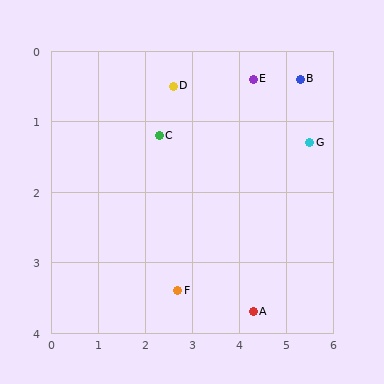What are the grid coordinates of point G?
Point G is at approximately (5.5, 1.3).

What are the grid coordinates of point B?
Point B is at approximately (5.3, 0.4).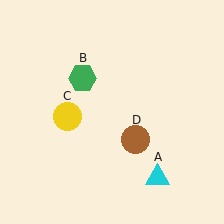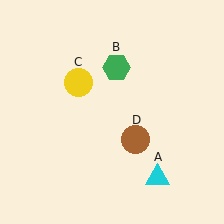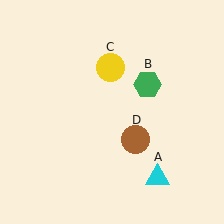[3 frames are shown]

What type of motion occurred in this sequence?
The green hexagon (object B), yellow circle (object C) rotated clockwise around the center of the scene.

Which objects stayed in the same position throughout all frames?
Cyan triangle (object A) and brown circle (object D) remained stationary.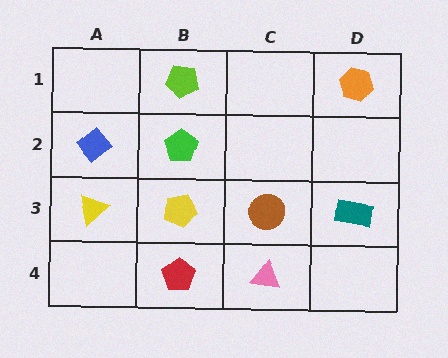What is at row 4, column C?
A pink triangle.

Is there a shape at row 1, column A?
No, that cell is empty.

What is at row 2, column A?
A blue diamond.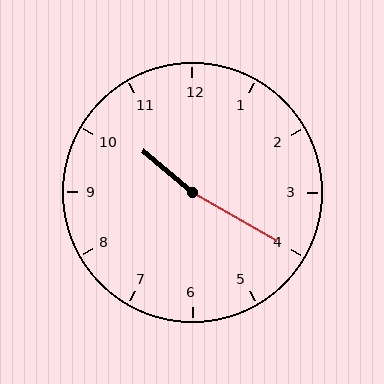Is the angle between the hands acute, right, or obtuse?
It is obtuse.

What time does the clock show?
10:20.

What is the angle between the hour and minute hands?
Approximately 170 degrees.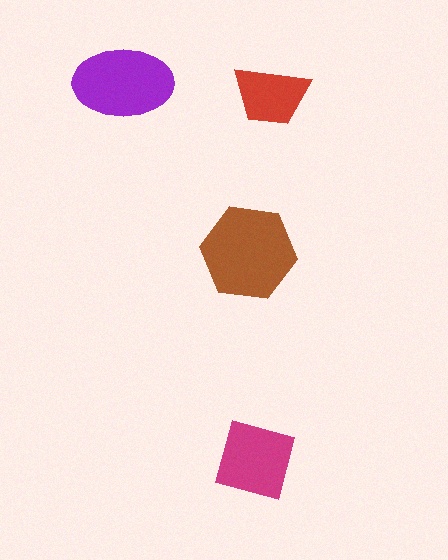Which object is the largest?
The brown hexagon.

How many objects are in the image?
There are 4 objects in the image.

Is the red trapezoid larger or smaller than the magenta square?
Smaller.